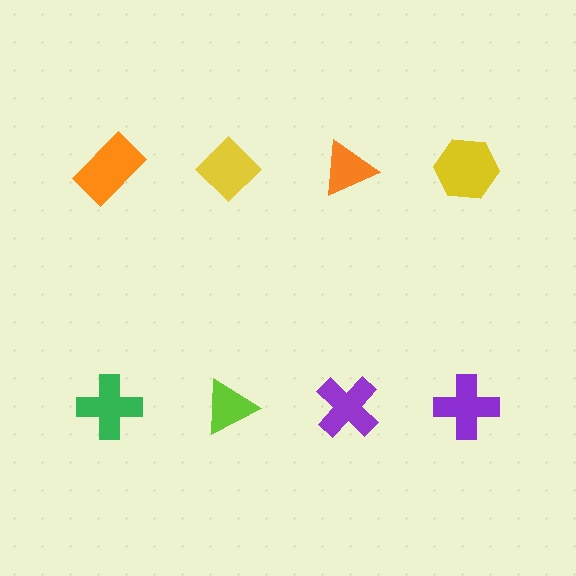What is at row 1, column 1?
An orange rectangle.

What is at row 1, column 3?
An orange triangle.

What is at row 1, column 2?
A yellow diamond.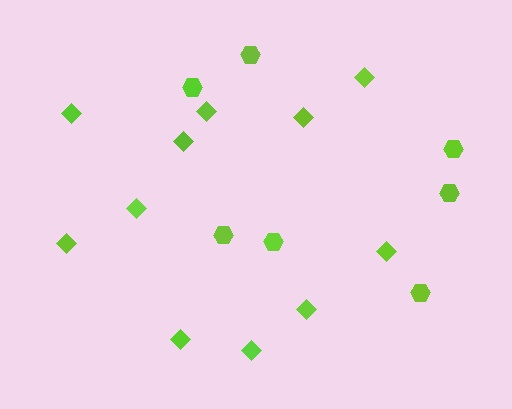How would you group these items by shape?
There are 2 groups: one group of hexagons (7) and one group of diamonds (11).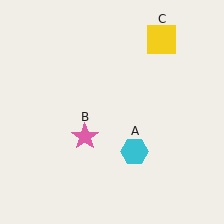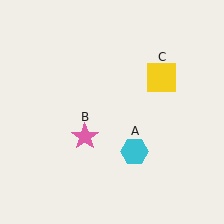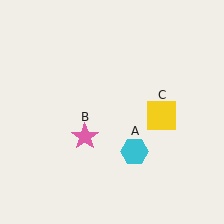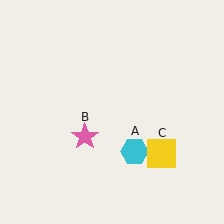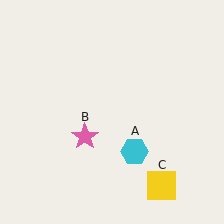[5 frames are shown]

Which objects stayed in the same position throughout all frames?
Cyan hexagon (object A) and pink star (object B) remained stationary.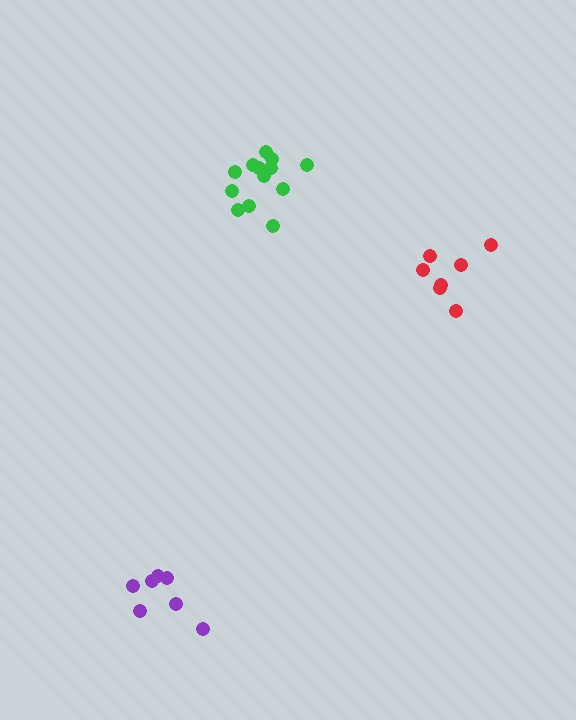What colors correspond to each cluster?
The clusters are colored: red, green, purple.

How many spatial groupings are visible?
There are 3 spatial groupings.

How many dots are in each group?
Group 1: 7 dots, Group 2: 13 dots, Group 3: 7 dots (27 total).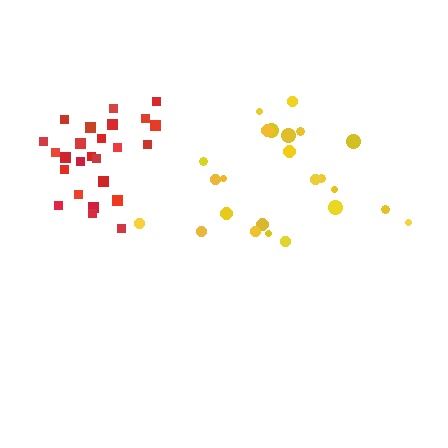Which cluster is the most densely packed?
Red.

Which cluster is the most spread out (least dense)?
Yellow.